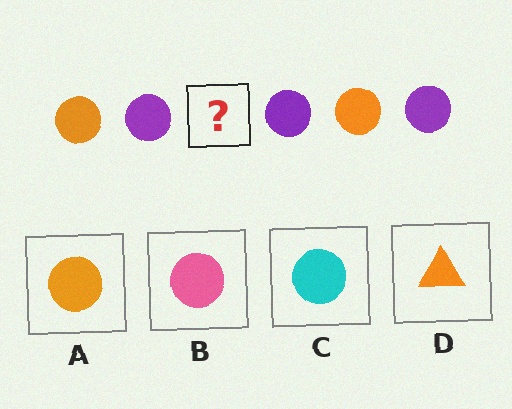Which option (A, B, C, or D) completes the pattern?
A.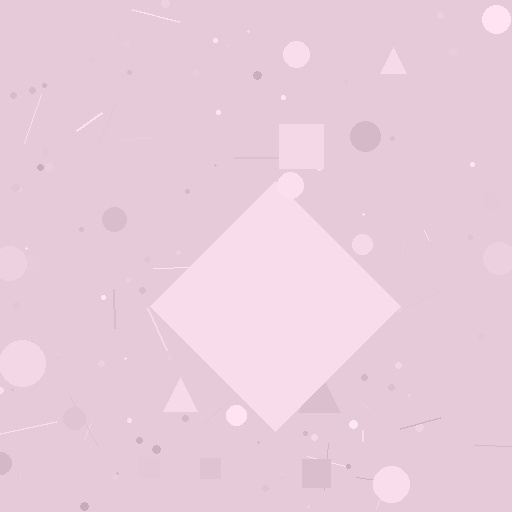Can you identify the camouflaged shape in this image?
The camouflaged shape is a diamond.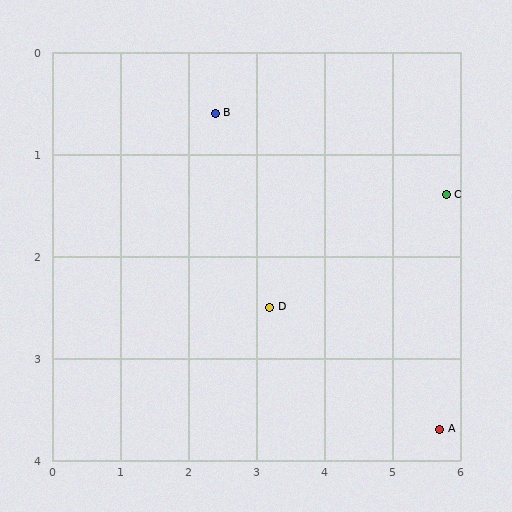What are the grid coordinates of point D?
Point D is at approximately (3.2, 2.5).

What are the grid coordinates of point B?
Point B is at approximately (2.4, 0.6).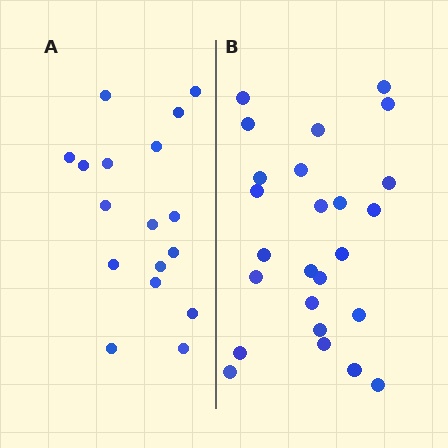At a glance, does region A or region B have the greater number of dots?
Region B (the right region) has more dots.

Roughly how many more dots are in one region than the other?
Region B has roughly 8 or so more dots than region A.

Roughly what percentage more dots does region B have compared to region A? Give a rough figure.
About 45% more.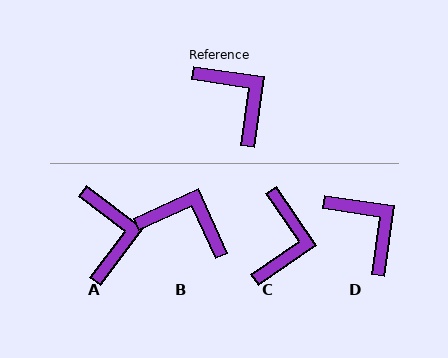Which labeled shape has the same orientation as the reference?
D.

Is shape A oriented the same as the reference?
No, it is off by about 29 degrees.